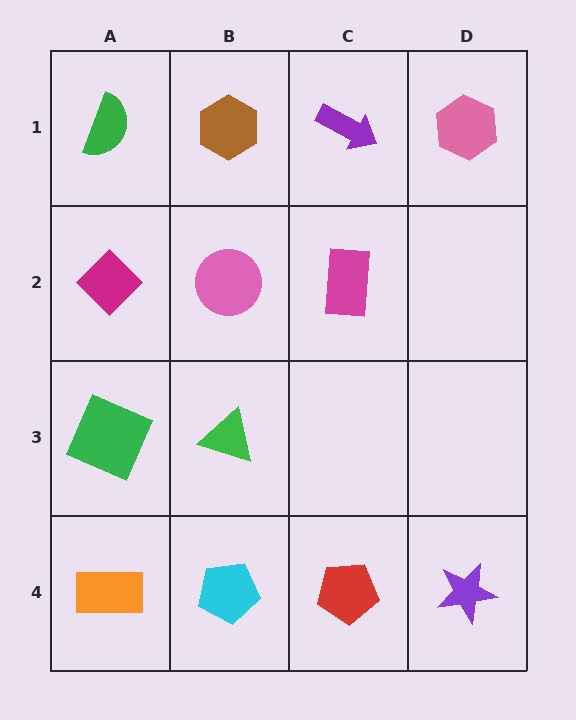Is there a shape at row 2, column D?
No, that cell is empty.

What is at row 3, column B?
A green triangle.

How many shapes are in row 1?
4 shapes.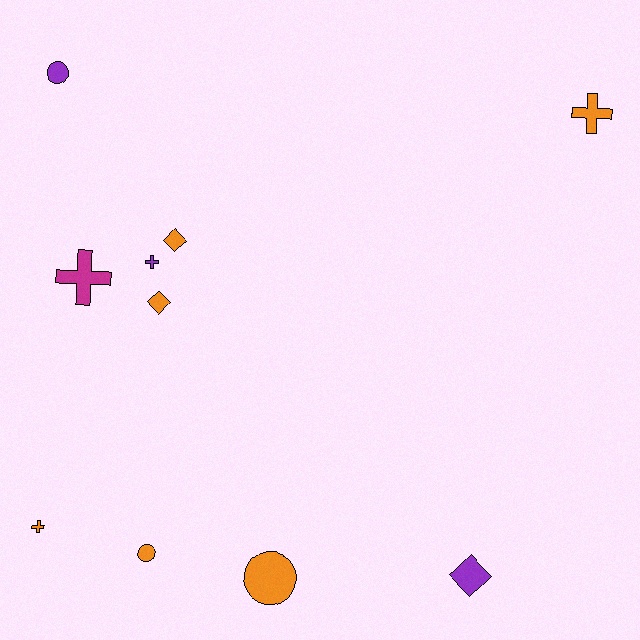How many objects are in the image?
There are 10 objects.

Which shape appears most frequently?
Cross, with 4 objects.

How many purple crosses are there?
There is 1 purple cross.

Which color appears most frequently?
Orange, with 6 objects.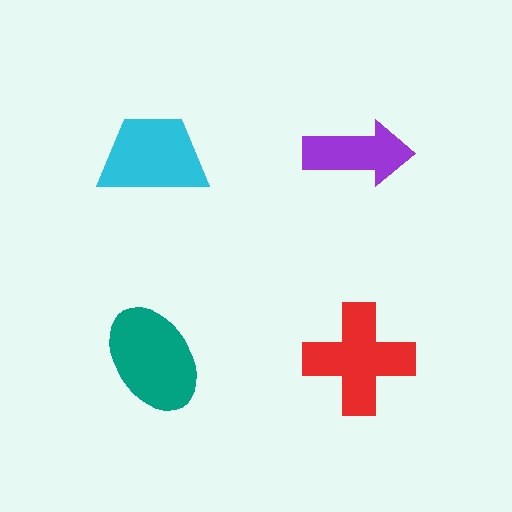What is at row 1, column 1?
A cyan trapezoid.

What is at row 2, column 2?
A red cross.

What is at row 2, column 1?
A teal ellipse.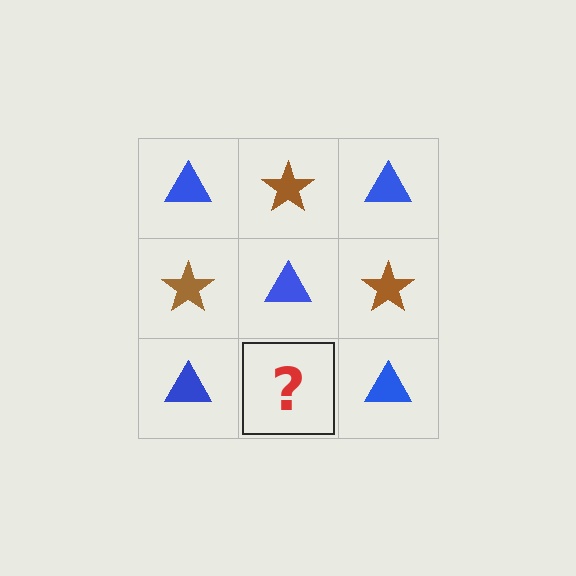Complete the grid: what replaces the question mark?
The question mark should be replaced with a brown star.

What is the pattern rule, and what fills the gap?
The rule is that it alternates blue triangle and brown star in a checkerboard pattern. The gap should be filled with a brown star.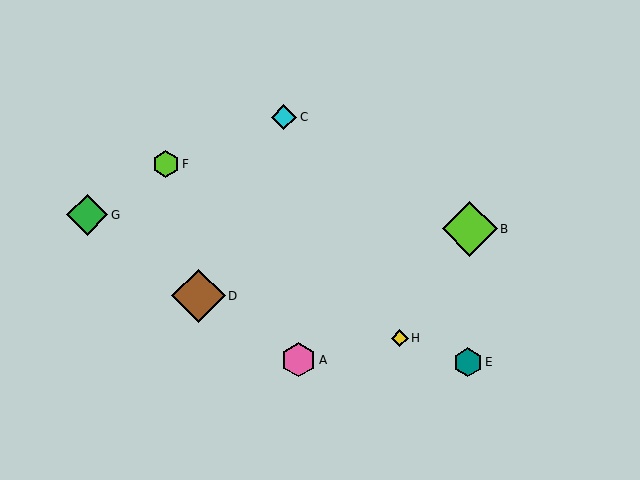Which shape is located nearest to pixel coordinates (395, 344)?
The yellow diamond (labeled H) at (400, 338) is nearest to that location.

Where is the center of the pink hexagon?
The center of the pink hexagon is at (299, 360).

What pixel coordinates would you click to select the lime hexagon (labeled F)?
Click at (166, 164) to select the lime hexagon F.